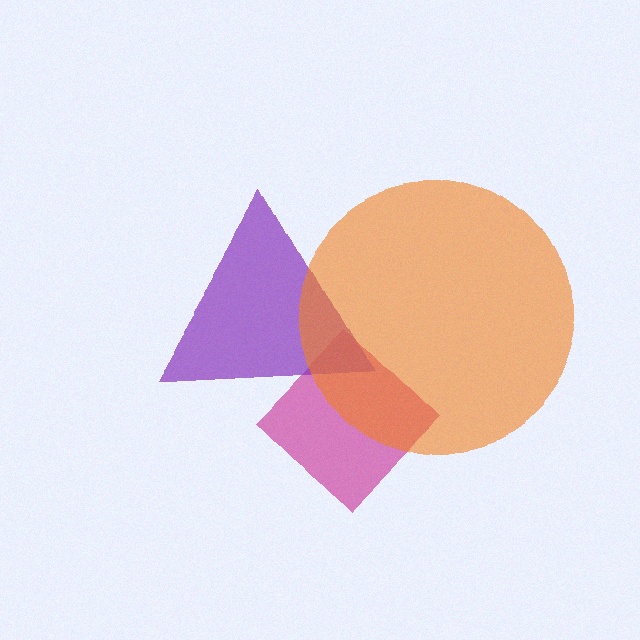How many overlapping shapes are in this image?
There are 3 overlapping shapes in the image.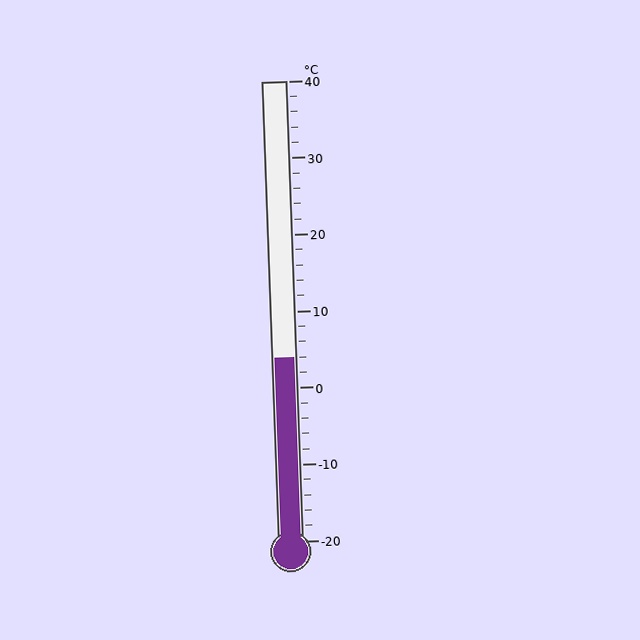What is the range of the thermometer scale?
The thermometer scale ranges from -20°C to 40°C.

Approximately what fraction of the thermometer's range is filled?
The thermometer is filled to approximately 40% of its range.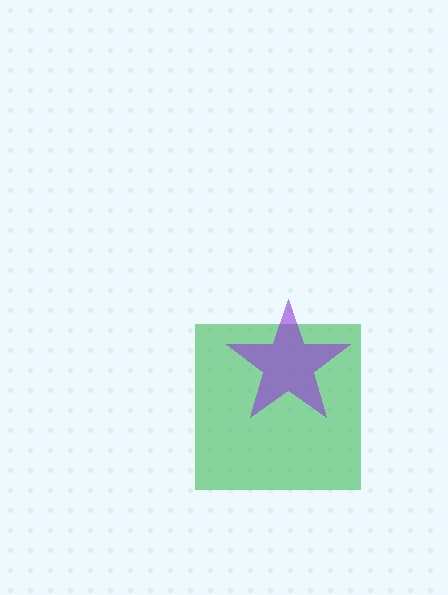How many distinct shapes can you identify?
There are 2 distinct shapes: a green square, a purple star.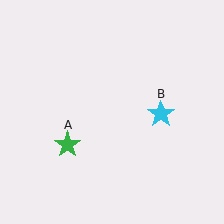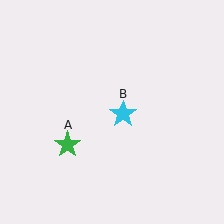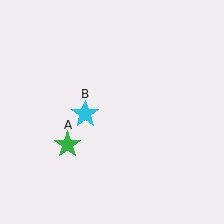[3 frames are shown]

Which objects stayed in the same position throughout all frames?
Green star (object A) remained stationary.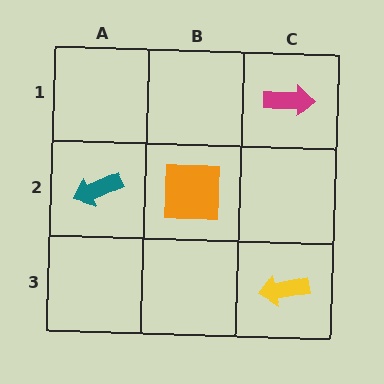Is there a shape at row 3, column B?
No, that cell is empty.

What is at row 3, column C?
A yellow arrow.